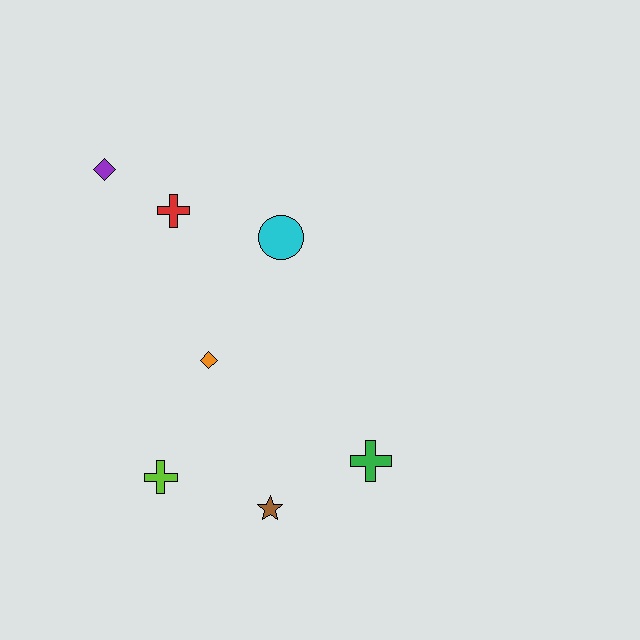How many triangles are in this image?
There are no triangles.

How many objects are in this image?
There are 7 objects.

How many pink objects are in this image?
There are no pink objects.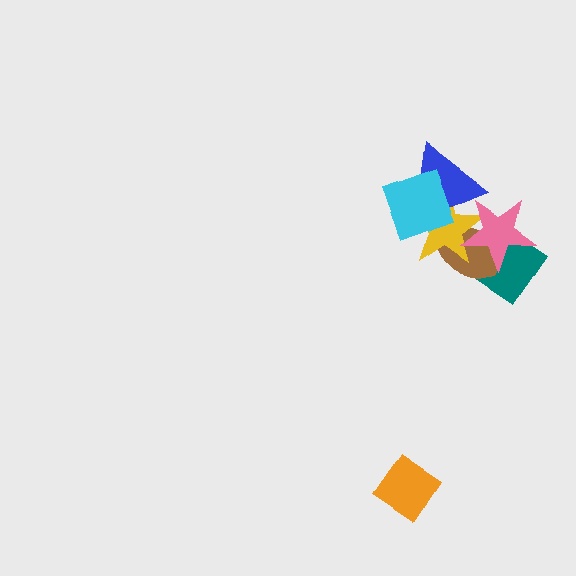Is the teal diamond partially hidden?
Yes, it is partially covered by another shape.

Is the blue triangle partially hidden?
Yes, it is partially covered by another shape.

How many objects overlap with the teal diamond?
2 objects overlap with the teal diamond.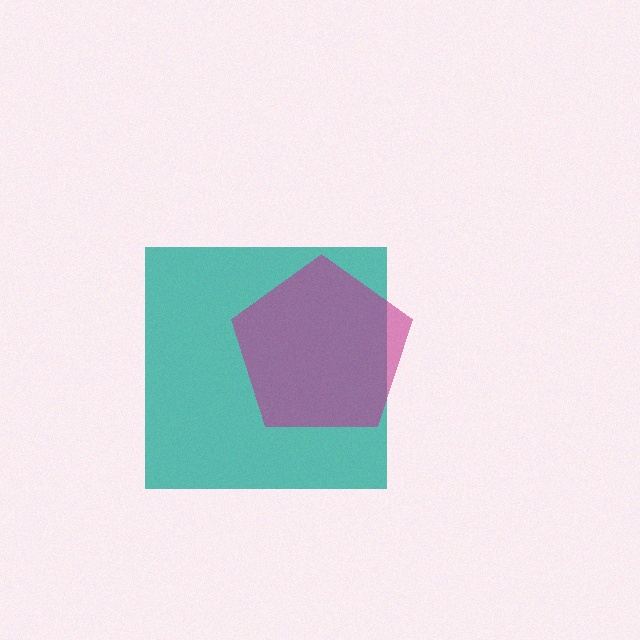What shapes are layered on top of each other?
The layered shapes are: a teal square, a magenta pentagon.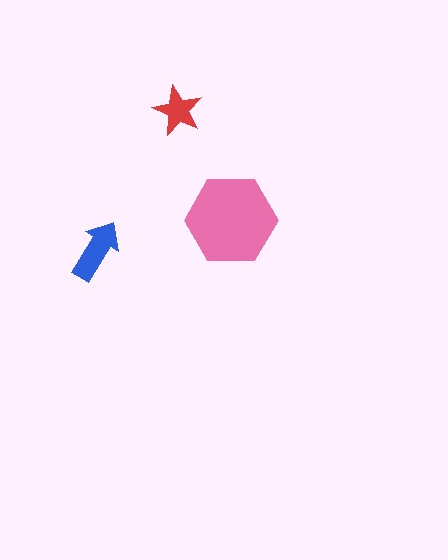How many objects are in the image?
There are 3 objects in the image.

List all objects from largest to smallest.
The pink hexagon, the blue arrow, the red star.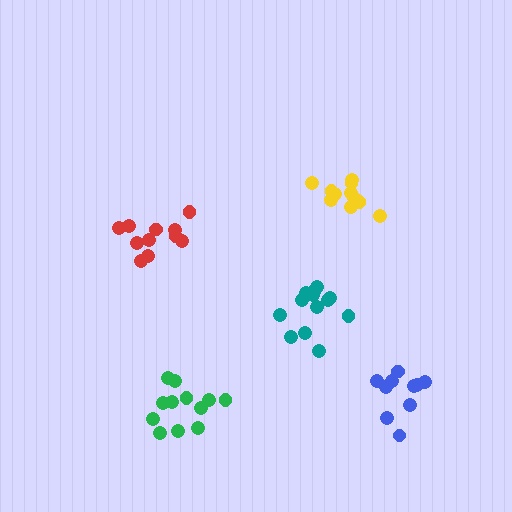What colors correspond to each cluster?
The clusters are colored: yellow, blue, green, red, teal.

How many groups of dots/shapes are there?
There are 5 groups.